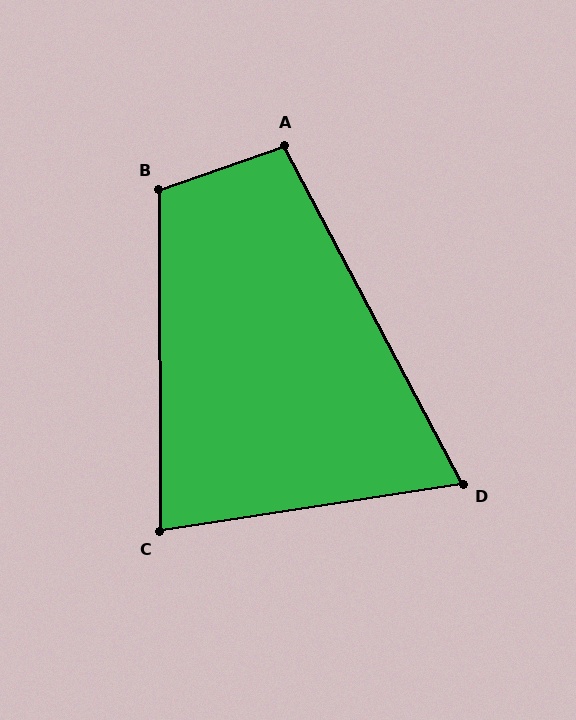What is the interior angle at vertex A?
Approximately 99 degrees (obtuse).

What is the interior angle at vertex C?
Approximately 81 degrees (acute).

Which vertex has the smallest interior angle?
D, at approximately 71 degrees.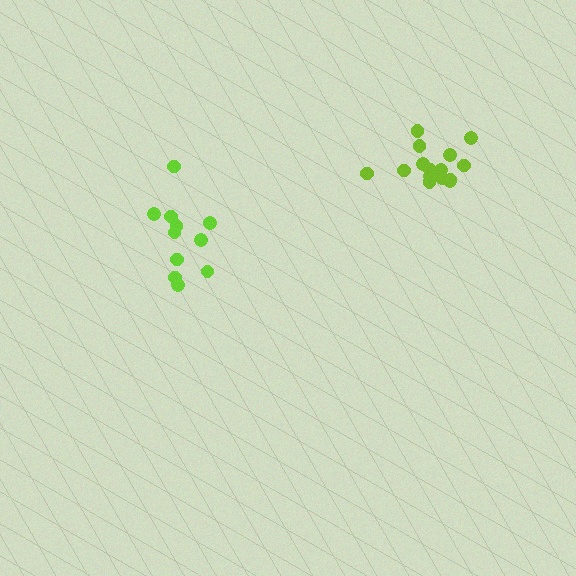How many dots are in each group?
Group 1: 15 dots, Group 2: 11 dots (26 total).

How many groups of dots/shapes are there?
There are 2 groups.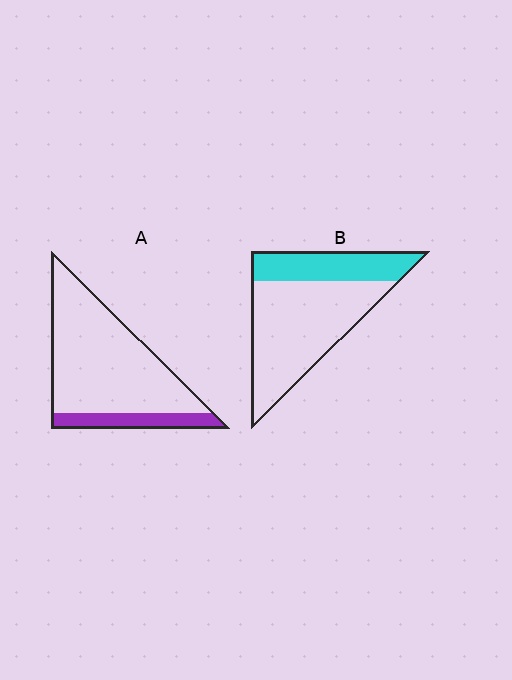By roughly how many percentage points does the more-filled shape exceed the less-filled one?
By roughly 15 percentage points (B over A).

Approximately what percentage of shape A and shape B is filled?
A is approximately 15% and B is approximately 30%.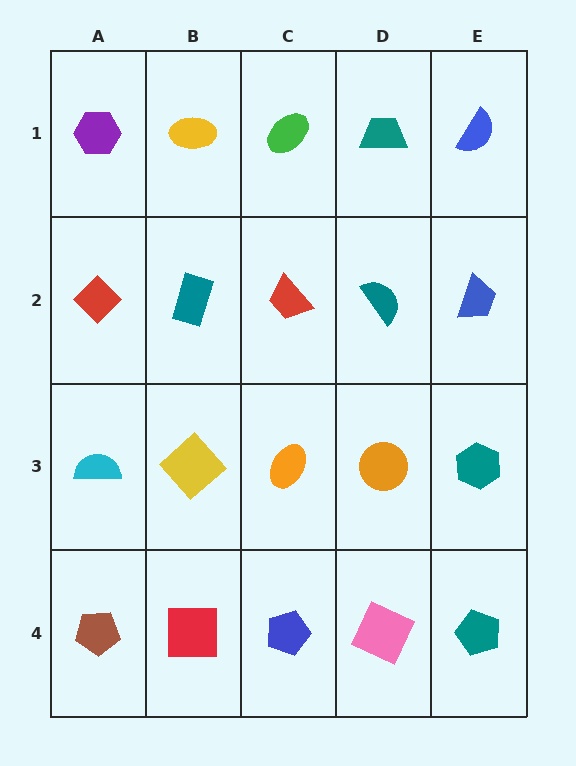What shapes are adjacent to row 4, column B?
A yellow diamond (row 3, column B), a brown pentagon (row 4, column A), a blue pentagon (row 4, column C).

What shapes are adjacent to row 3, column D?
A teal semicircle (row 2, column D), a pink square (row 4, column D), an orange ellipse (row 3, column C), a teal hexagon (row 3, column E).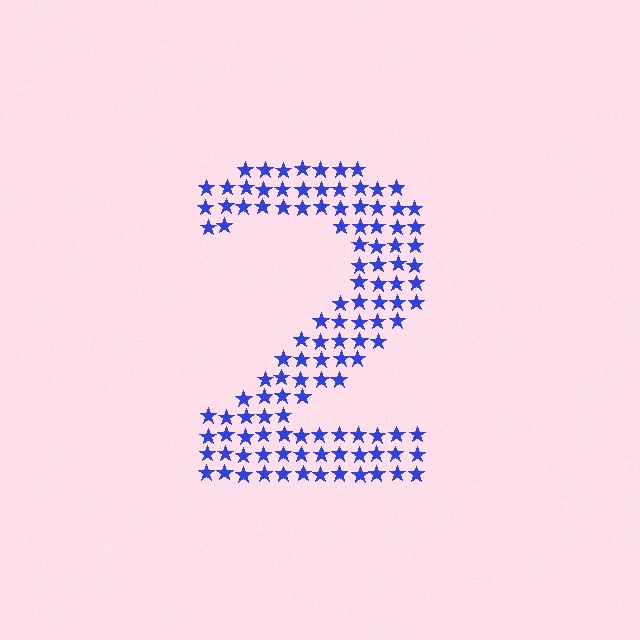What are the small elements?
The small elements are stars.